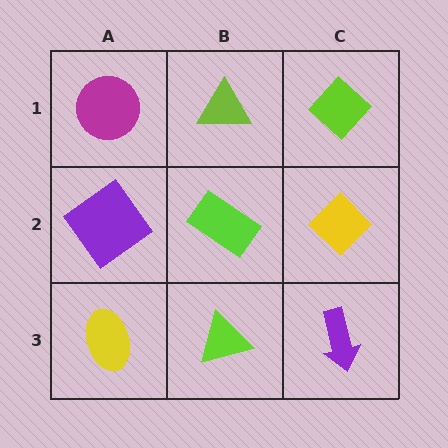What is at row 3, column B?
A lime triangle.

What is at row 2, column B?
A lime rectangle.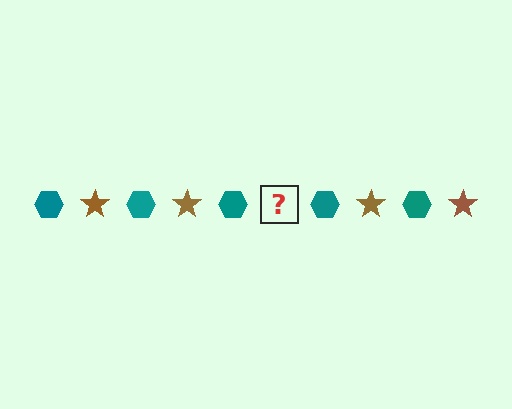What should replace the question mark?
The question mark should be replaced with a brown star.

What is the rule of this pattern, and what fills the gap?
The rule is that the pattern alternates between teal hexagon and brown star. The gap should be filled with a brown star.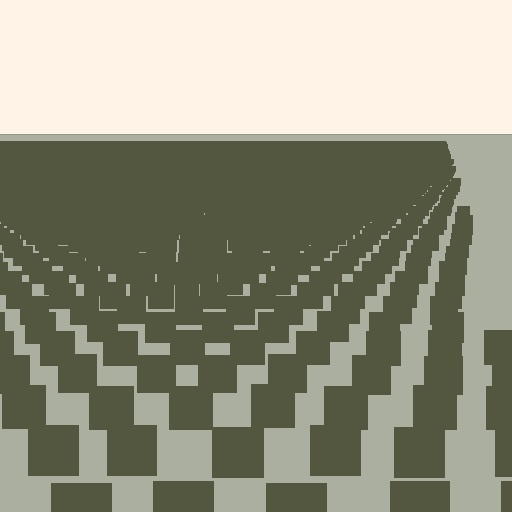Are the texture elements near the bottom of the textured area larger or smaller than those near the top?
Larger. Near the bottom, elements are closer to the viewer and appear at a bigger on-screen size.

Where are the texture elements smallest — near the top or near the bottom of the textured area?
Near the top.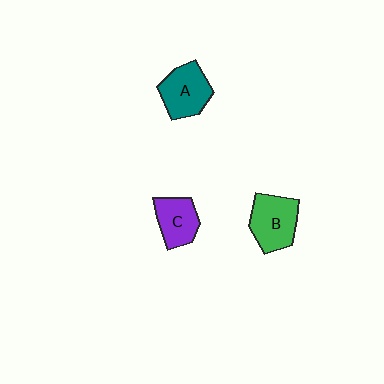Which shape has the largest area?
Shape B (green).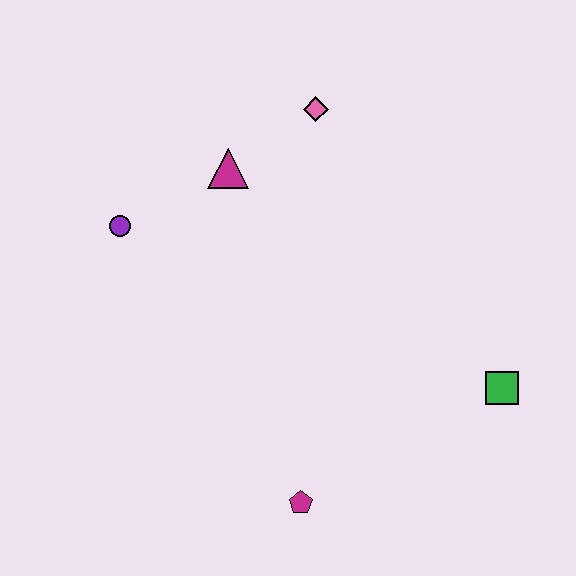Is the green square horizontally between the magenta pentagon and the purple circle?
No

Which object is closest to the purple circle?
The magenta triangle is closest to the purple circle.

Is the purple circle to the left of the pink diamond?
Yes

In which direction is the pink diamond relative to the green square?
The pink diamond is above the green square.